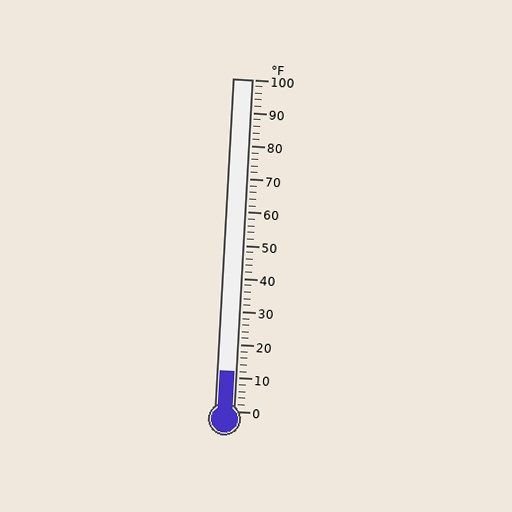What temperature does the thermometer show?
The thermometer shows approximately 12°F.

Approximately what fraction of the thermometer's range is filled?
The thermometer is filled to approximately 10% of its range.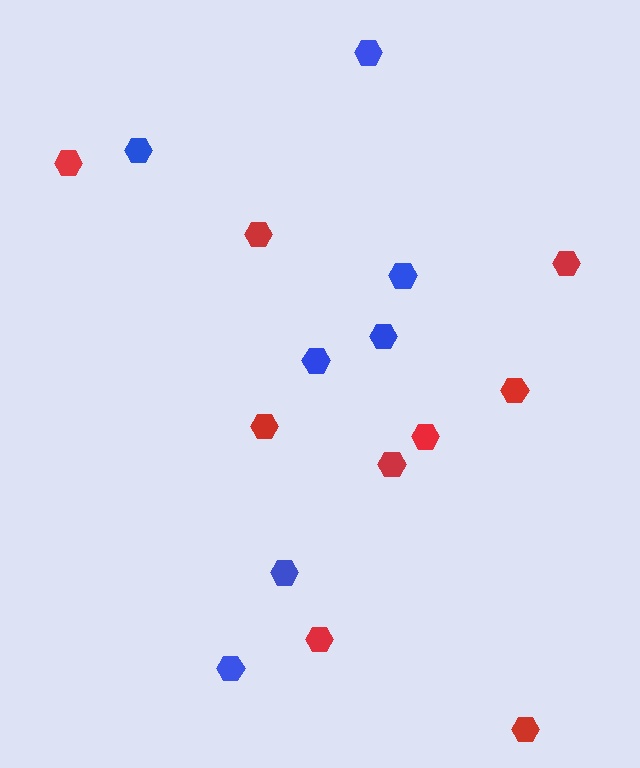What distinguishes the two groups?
There are 2 groups: one group of blue hexagons (7) and one group of red hexagons (9).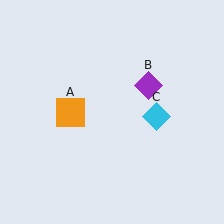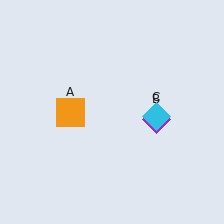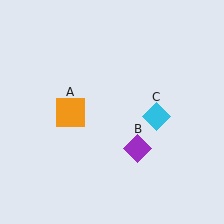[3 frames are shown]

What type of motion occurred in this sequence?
The purple diamond (object B) rotated clockwise around the center of the scene.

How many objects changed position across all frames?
1 object changed position: purple diamond (object B).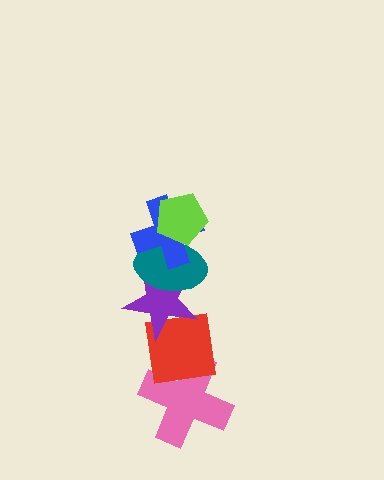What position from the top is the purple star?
The purple star is 4th from the top.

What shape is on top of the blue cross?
The lime pentagon is on top of the blue cross.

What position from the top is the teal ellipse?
The teal ellipse is 3rd from the top.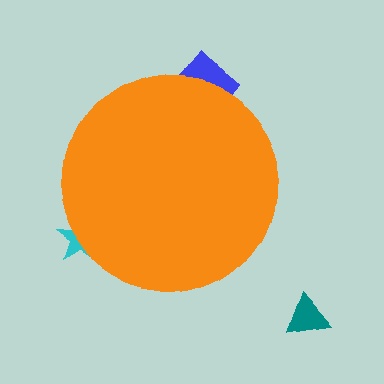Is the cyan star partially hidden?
Yes, the cyan star is partially hidden behind the orange circle.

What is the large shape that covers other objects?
An orange circle.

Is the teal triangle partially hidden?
No, the teal triangle is fully visible.